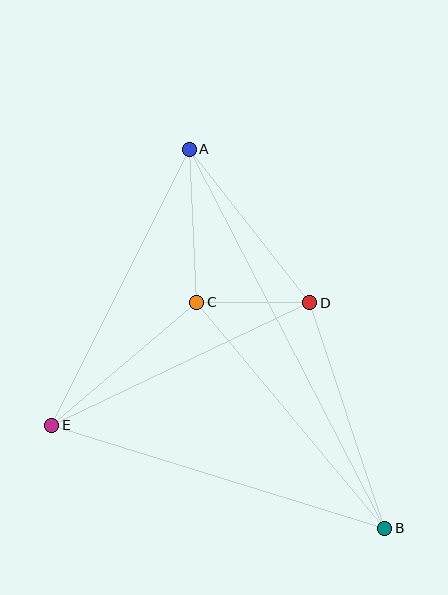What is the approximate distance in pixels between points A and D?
The distance between A and D is approximately 196 pixels.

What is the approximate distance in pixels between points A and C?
The distance between A and C is approximately 153 pixels.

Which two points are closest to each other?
Points C and D are closest to each other.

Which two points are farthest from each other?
Points A and B are farthest from each other.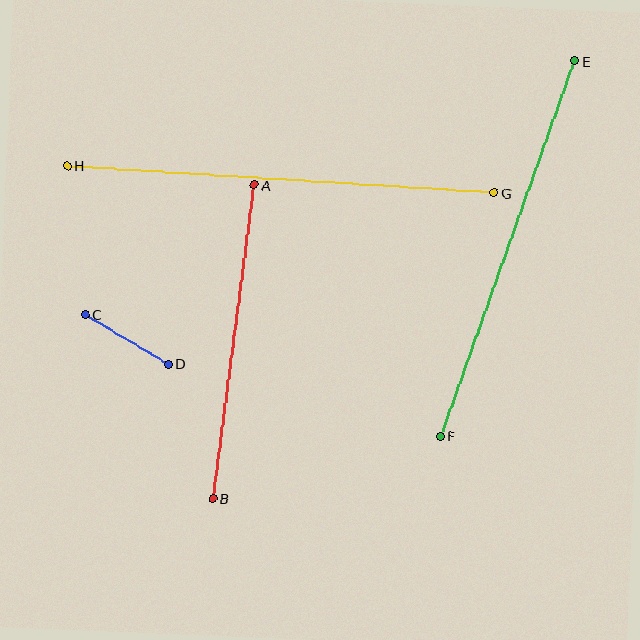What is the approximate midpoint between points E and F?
The midpoint is at approximately (508, 249) pixels.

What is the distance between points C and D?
The distance is approximately 97 pixels.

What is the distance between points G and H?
The distance is approximately 428 pixels.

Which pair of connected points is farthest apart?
Points G and H are farthest apart.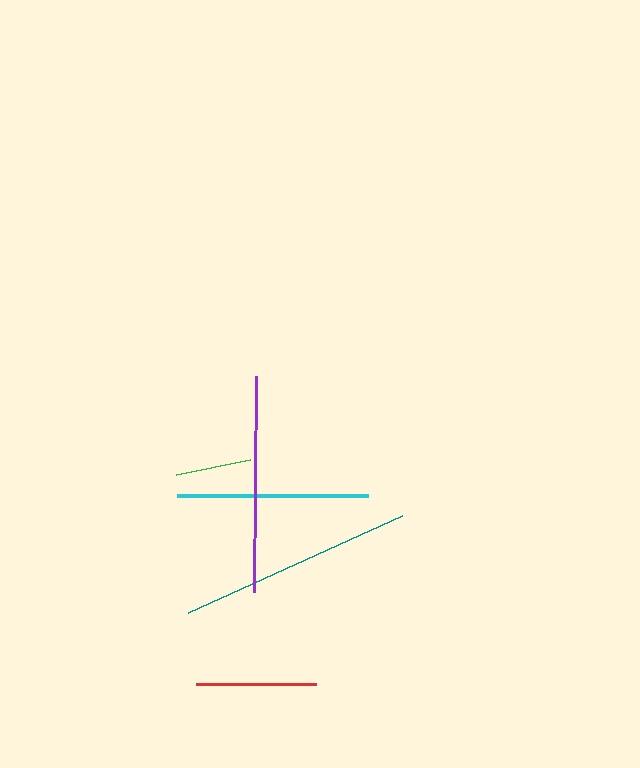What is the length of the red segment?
The red segment is approximately 120 pixels long.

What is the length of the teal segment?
The teal segment is approximately 235 pixels long.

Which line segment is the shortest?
The green line is the shortest at approximately 76 pixels.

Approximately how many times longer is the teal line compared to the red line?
The teal line is approximately 2.0 times the length of the red line.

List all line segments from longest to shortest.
From longest to shortest: teal, purple, cyan, red, green.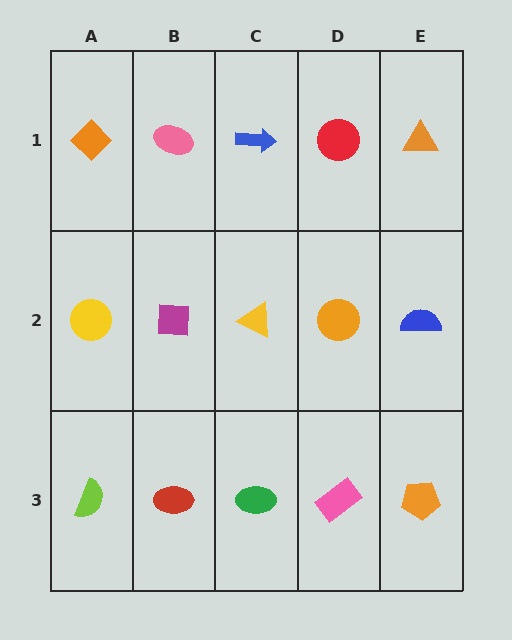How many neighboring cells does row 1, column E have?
2.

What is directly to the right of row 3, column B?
A green ellipse.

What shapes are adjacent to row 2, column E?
An orange triangle (row 1, column E), an orange pentagon (row 3, column E), an orange circle (row 2, column D).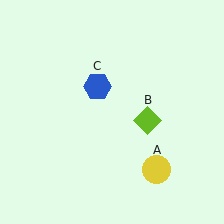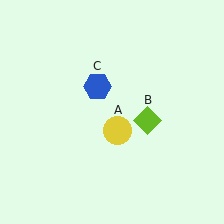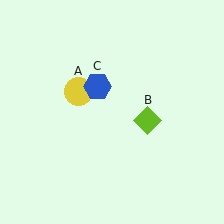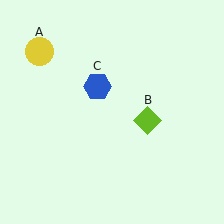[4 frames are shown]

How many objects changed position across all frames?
1 object changed position: yellow circle (object A).